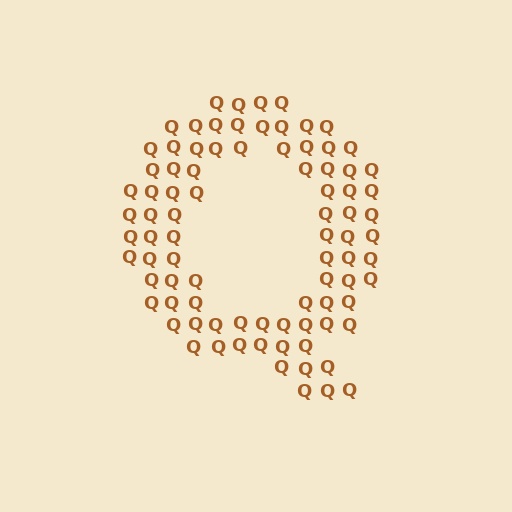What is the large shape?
The large shape is the letter Q.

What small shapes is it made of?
It is made of small letter Q's.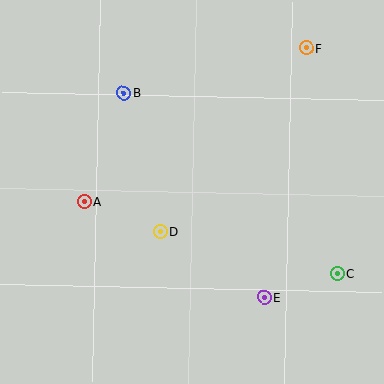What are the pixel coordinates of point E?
Point E is at (264, 297).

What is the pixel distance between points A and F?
The distance between A and F is 270 pixels.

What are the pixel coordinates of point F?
Point F is at (306, 48).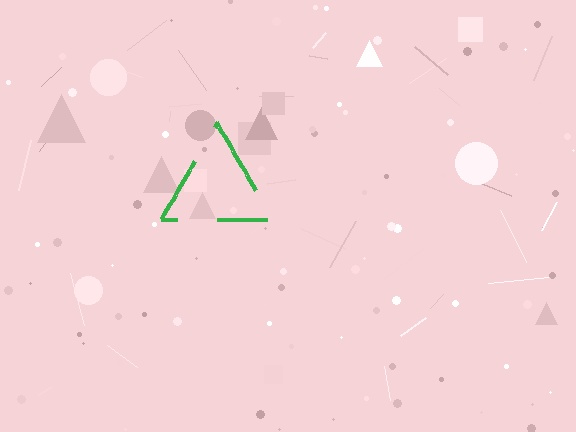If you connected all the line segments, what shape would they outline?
They would outline a triangle.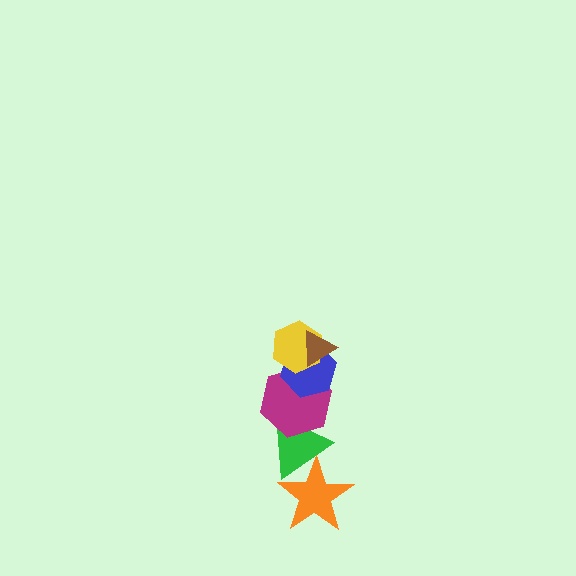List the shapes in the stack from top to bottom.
From top to bottom: the brown triangle, the yellow hexagon, the blue hexagon, the magenta hexagon, the green triangle, the orange star.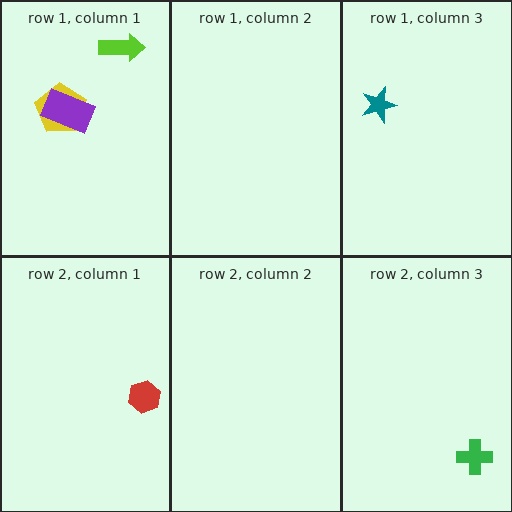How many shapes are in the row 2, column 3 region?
1.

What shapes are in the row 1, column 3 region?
The teal star.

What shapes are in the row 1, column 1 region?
The lime arrow, the yellow pentagon, the purple rectangle.